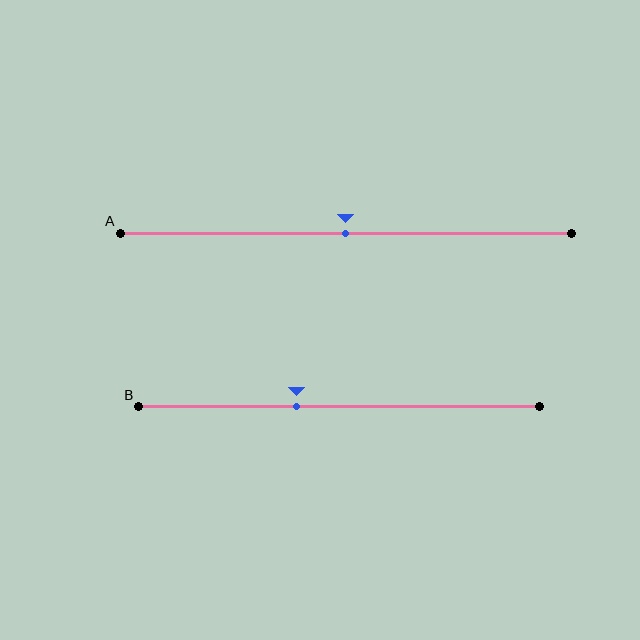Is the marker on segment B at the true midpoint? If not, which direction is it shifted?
No, the marker on segment B is shifted to the left by about 11% of the segment length.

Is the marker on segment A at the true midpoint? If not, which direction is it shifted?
Yes, the marker on segment A is at the true midpoint.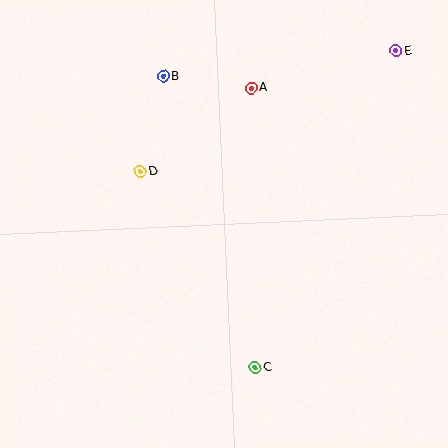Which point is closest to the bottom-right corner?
Point C is closest to the bottom-right corner.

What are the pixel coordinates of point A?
Point A is at (251, 88).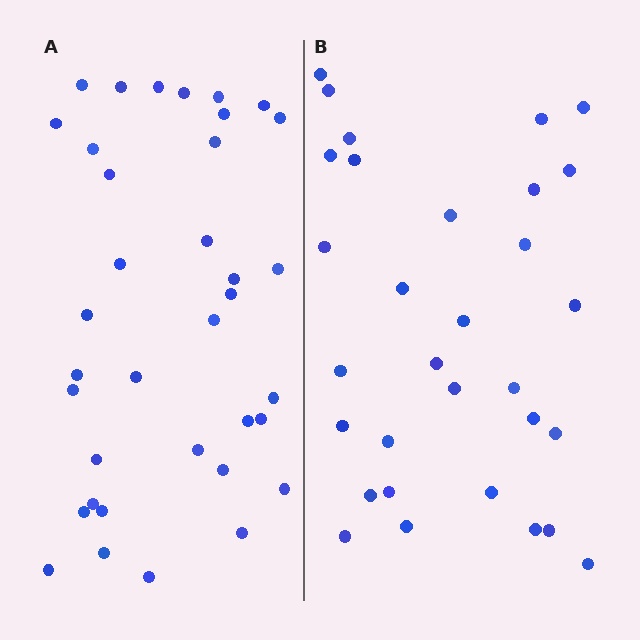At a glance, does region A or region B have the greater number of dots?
Region A (the left region) has more dots.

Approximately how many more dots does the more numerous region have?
Region A has about 5 more dots than region B.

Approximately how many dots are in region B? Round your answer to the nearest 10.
About 30 dots. (The exact count is 31, which rounds to 30.)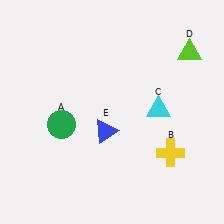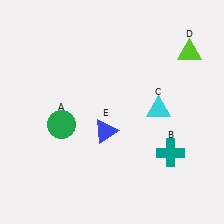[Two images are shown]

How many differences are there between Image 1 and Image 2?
There is 1 difference between the two images.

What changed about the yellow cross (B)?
In Image 1, B is yellow. In Image 2, it changed to teal.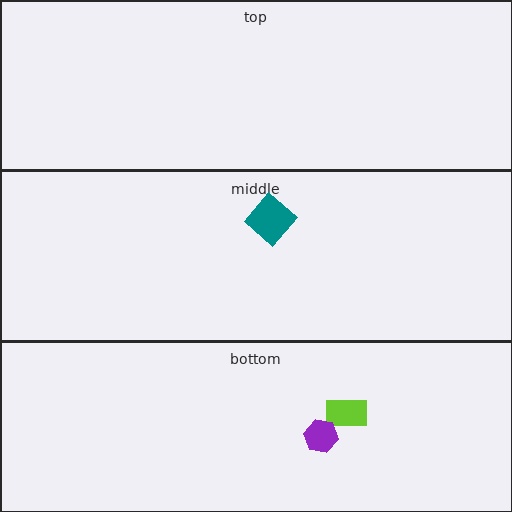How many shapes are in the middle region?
1.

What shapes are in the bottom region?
The lime rectangle, the purple hexagon.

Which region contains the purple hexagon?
The bottom region.